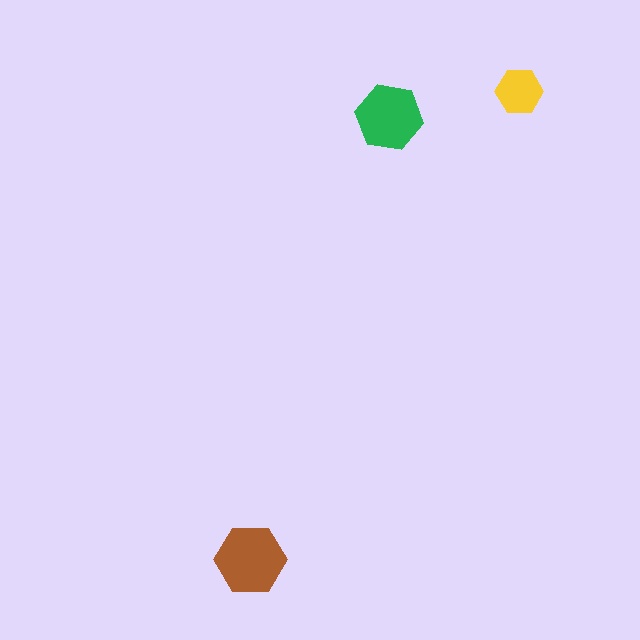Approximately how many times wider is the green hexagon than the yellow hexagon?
About 1.5 times wider.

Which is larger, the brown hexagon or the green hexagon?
The brown one.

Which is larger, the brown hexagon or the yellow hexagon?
The brown one.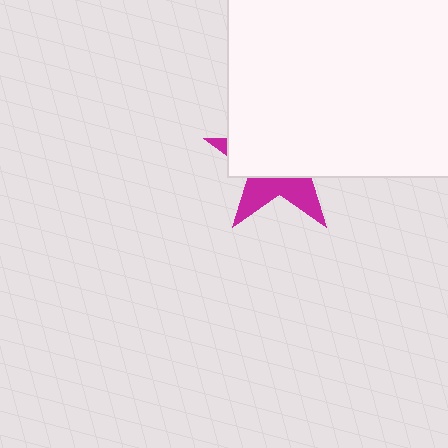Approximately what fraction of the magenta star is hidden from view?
Roughly 65% of the magenta star is hidden behind the white rectangle.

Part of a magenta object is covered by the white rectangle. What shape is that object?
It is a star.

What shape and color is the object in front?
The object in front is a white rectangle.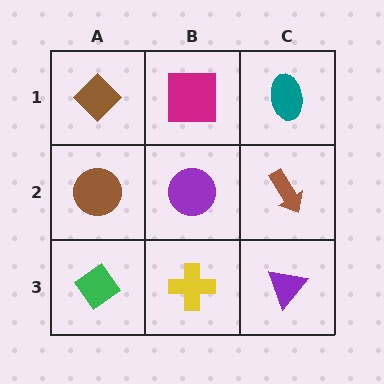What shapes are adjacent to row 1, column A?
A brown circle (row 2, column A), a magenta square (row 1, column B).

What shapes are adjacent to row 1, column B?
A purple circle (row 2, column B), a brown diamond (row 1, column A), a teal ellipse (row 1, column C).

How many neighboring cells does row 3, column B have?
3.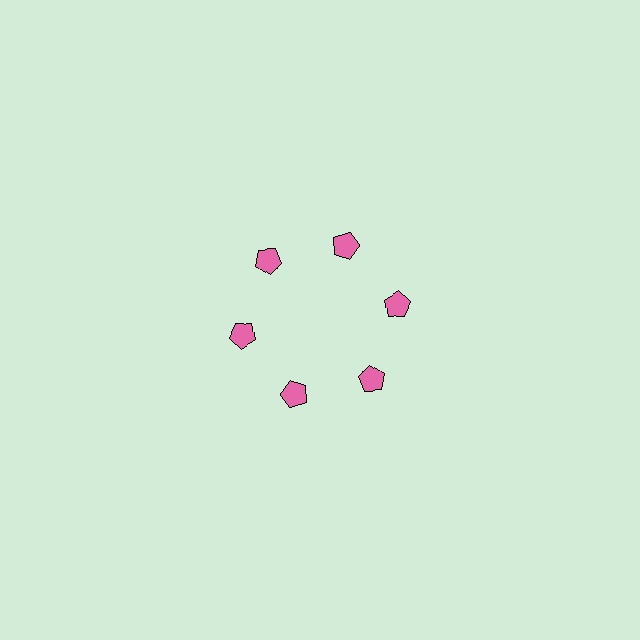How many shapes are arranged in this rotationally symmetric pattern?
There are 6 shapes, arranged in 6 groups of 1.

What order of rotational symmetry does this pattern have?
This pattern has 6-fold rotational symmetry.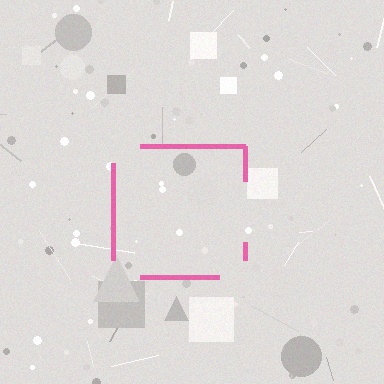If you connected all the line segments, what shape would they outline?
They would outline a square.